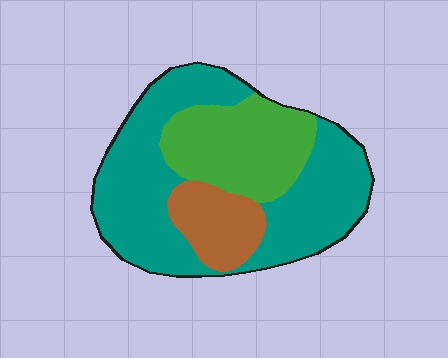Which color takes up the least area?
Brown, at roughly 15%.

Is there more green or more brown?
Green.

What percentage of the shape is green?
Green covers 28% of the shape.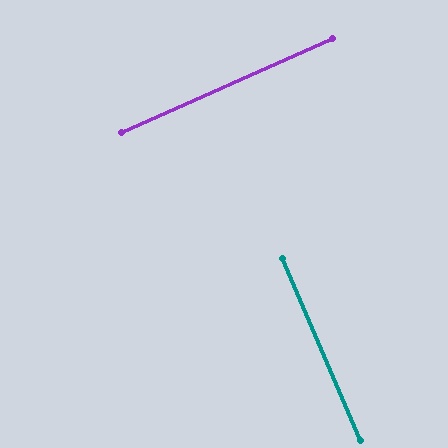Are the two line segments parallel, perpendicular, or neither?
Perpendicular — they meet at approximately 89°.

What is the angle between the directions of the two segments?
Approximately 89 degrees.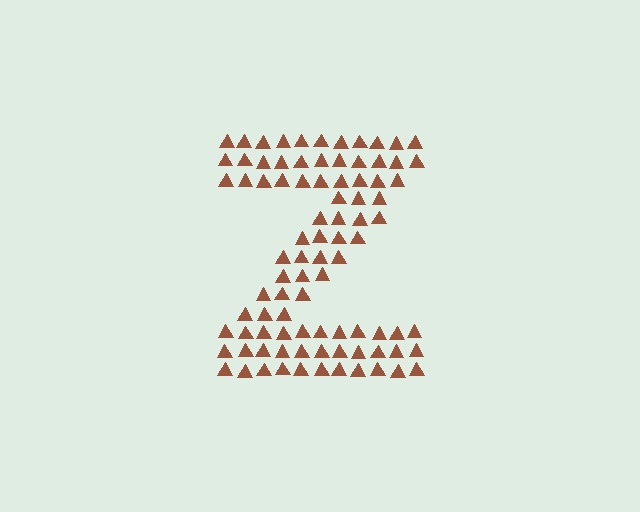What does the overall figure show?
The overall figure shows the letter Z.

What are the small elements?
The small elements are triangles.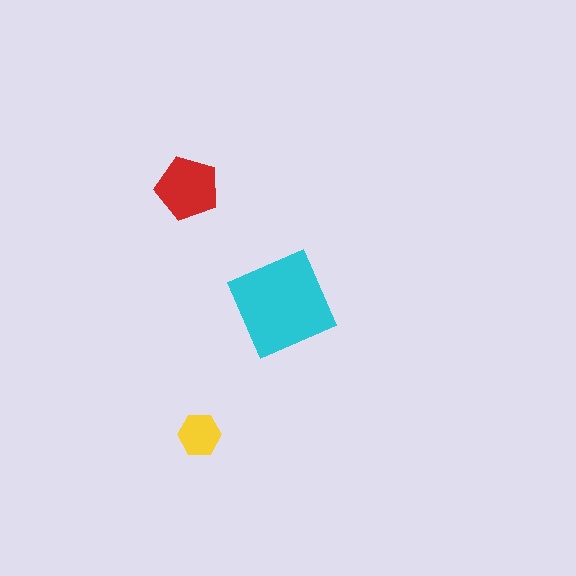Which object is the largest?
The cyan square.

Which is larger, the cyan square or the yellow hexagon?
The cyan square.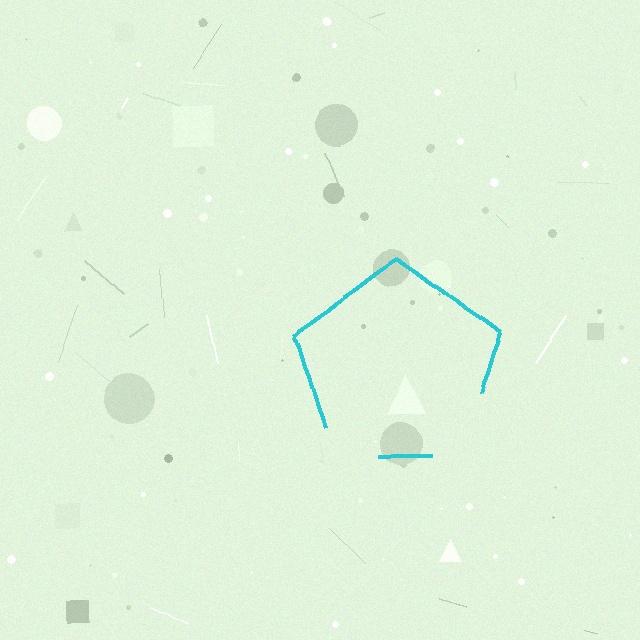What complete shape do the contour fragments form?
The contour fragments form a pentagon.